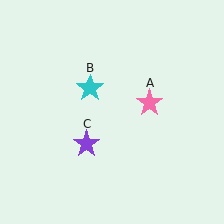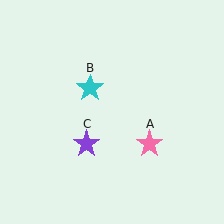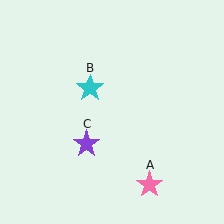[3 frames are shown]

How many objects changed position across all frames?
1 object changed position: pink star (object A).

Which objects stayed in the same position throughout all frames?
Cyan star (object B) and purple star (object C) remained stationary.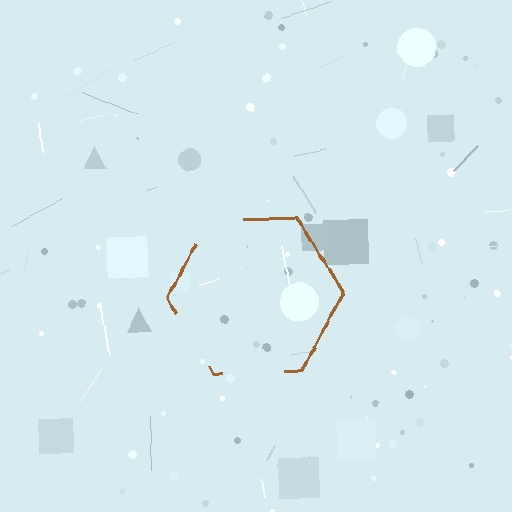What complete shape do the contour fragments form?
The contour fragments form a hexagon.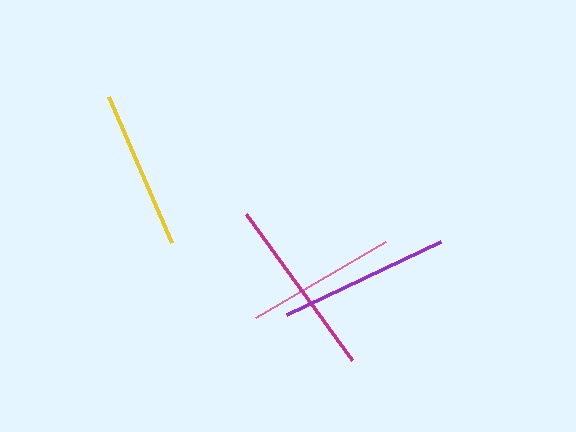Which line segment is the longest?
The magenta line is the longest at approximately 180 pixels.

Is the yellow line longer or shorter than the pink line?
The yellow line is longer than the pink line.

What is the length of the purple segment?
The purple segment is approximately 171 pixels long.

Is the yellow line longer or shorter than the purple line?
The purple line is longer than the yellow line.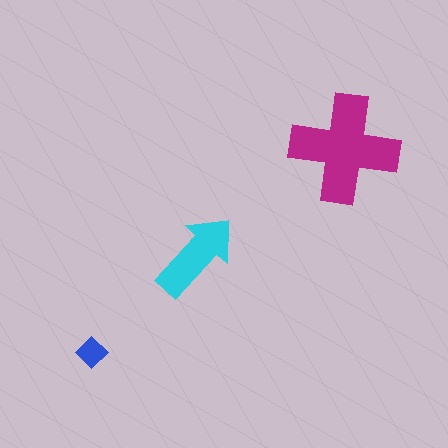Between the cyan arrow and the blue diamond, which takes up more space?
The cyan arrow.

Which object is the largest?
The magenta cross.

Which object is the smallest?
The blue diamond.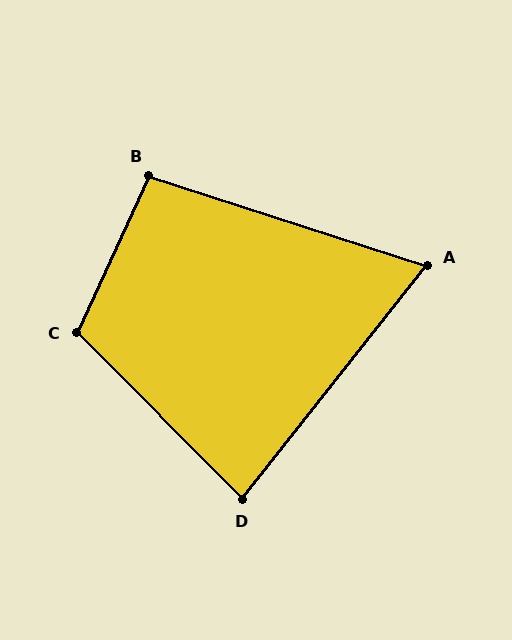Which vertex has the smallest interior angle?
A, at approximately 70 degrees.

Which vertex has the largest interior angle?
C, at approximately 110 degrees.